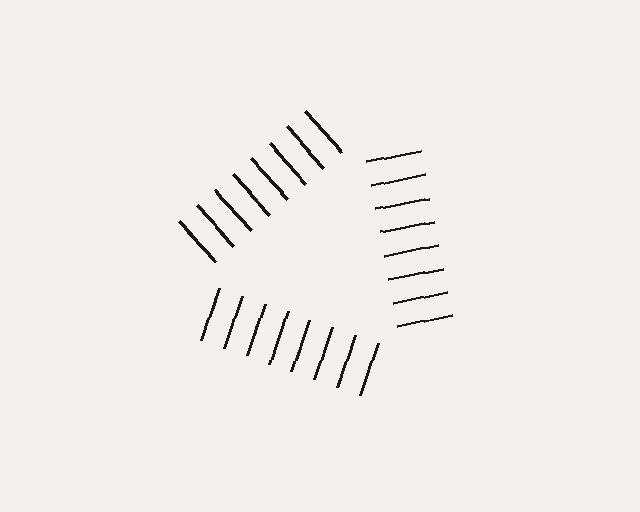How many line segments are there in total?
24 — 8 along each of the 3 edges.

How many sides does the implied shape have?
3 sides — the line-ends trace a triangle.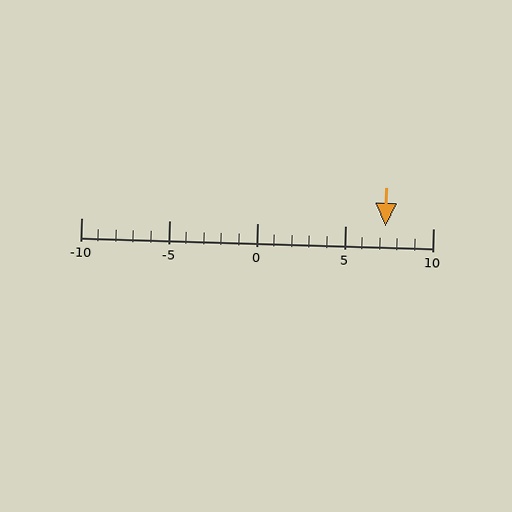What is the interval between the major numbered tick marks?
The major tick marks are spaced 5 units apart.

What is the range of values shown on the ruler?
The ruler shows values from -10 to 10.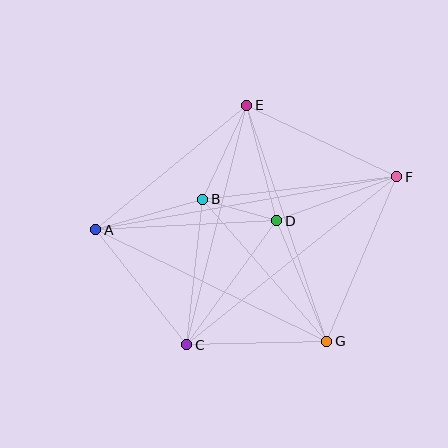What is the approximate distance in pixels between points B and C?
The distance between B and C is approximately 146 pixels.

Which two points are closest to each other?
Points B and D are closest to each other.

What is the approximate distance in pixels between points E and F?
The distance between E and F is approximately 166 pixels.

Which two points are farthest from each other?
Points A and F are farthest from each other.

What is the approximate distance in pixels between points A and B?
The distance between A and B is approximately 112 pixels.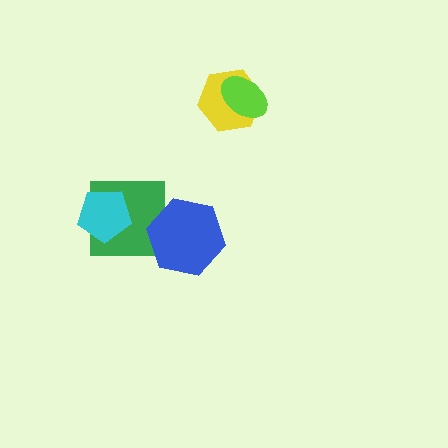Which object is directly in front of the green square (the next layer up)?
The cyan pentagon is directly in front of the green square.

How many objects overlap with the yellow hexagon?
1 object overlaps with the yellow hexagon.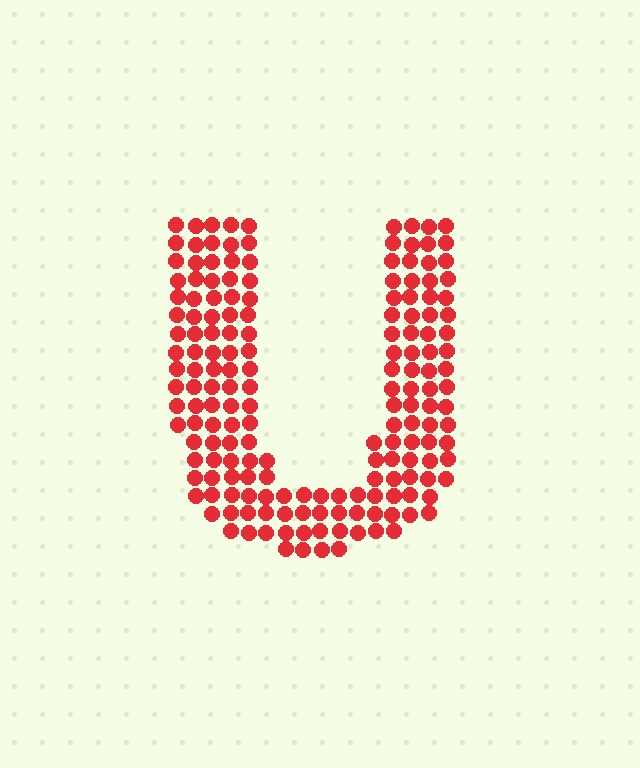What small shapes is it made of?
It is made of small circles.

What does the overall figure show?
The overall figure shows the letter U.